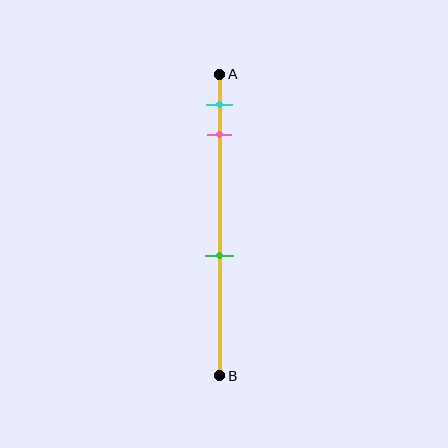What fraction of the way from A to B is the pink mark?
The pink mark is approximately 20% (0.2) of the way from A to B.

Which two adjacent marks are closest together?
The cyan and pink marks are the closest adjacent pair.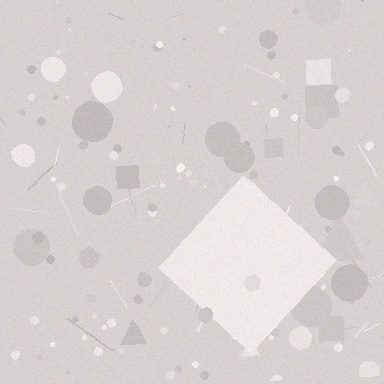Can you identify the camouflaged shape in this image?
The camouflaged shape is a diamond.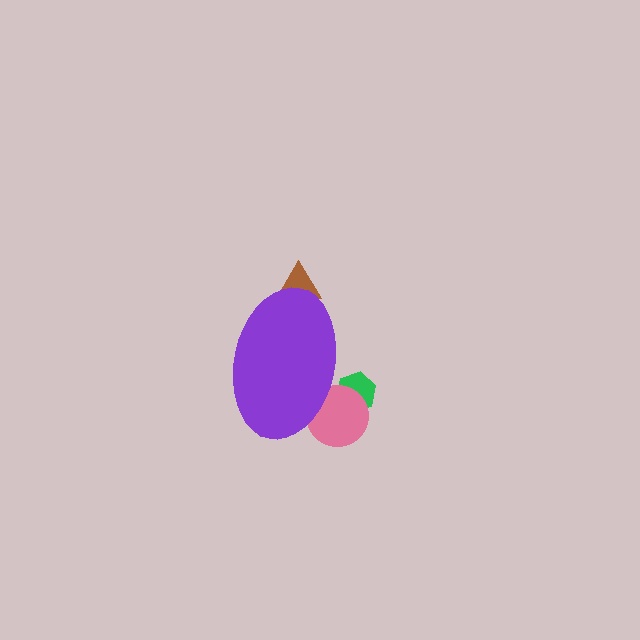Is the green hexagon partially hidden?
Yes, the green hexagon is partially hidden behind the purple ellipse.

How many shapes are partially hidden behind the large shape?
3 shapes are partially hidden.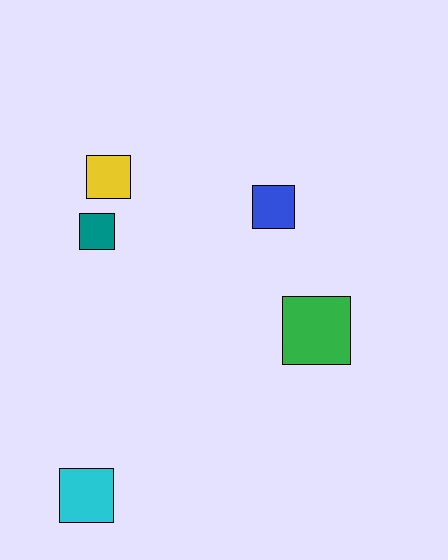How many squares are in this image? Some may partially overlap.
There are 5 squares.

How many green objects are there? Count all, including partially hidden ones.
There is 1 green object.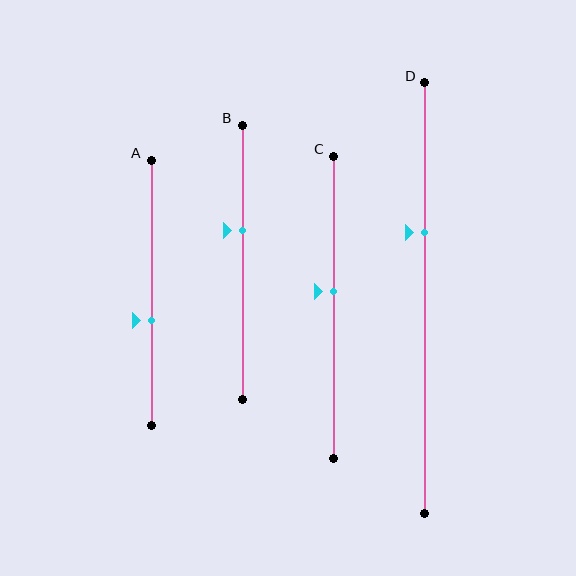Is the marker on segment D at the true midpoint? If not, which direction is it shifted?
No, the marker on segment D is shifted upward by about 15% of the segment length.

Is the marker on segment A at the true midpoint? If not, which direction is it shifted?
No, the marker on segment A is shifted downward by about 11% of the segment length.